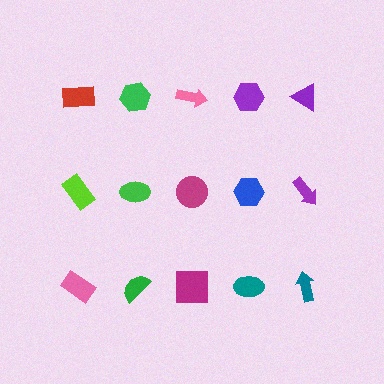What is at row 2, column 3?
A magenta circle.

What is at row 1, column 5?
A purple triangle.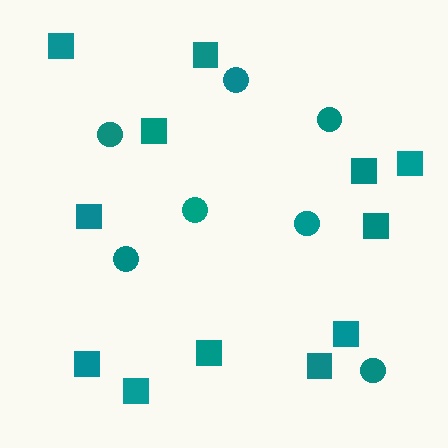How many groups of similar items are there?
There are 2 groups: one group of squares (12) and one group of circles (7).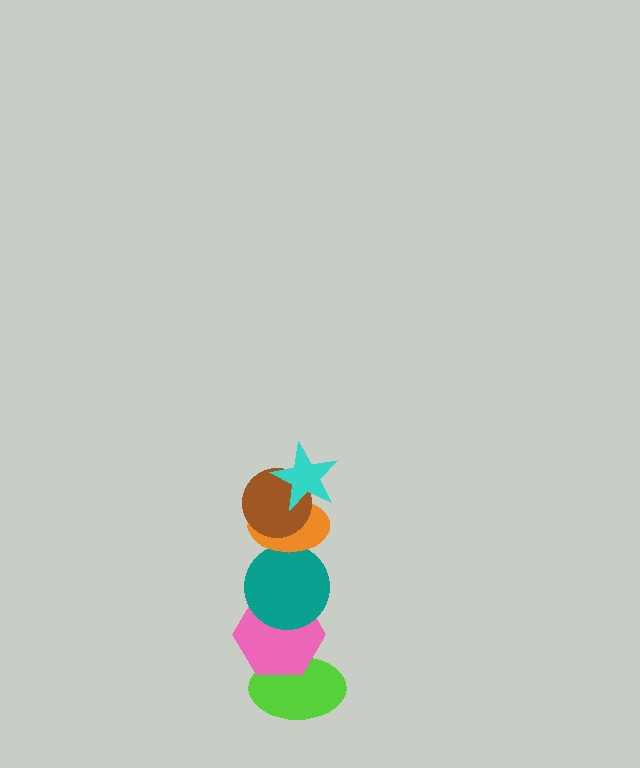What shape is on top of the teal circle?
The orange ellipse is on top of the teal circle.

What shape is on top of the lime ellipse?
The pink hexagon is on top of the lime ellipse.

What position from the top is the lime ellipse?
The lime ellipse is 6th from the top.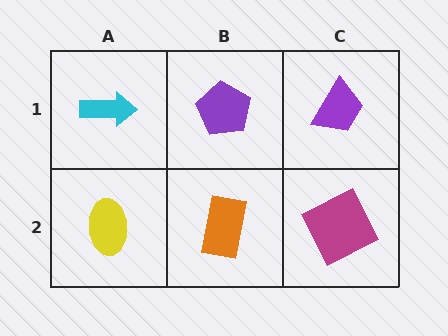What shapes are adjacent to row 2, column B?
A purple pentagon (row 1, column B), a yellow ellipse (row 2, column A), a magenta square (row 2, column C).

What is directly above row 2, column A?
A cyan arrow.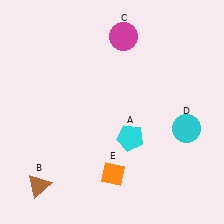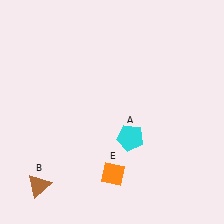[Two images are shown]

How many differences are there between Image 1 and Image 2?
There are 2 differences between the two images.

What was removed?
The cyan circle (D), the magenta circle (C) were removed in Image 2.